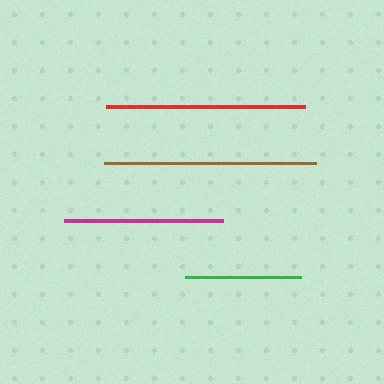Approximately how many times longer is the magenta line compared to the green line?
The magenta line is approximately 1.4 times the length of the green line.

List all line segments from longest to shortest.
From longest to shortest: brown, red, magenta, green.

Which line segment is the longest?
The brown line is the longest at approximately 213 pixels.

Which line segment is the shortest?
The green line is the shortest at approximately 116 pixels.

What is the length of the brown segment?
The brown segment is approximately 213 pixels long.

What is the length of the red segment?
The red segment is approximately 199 pixels long.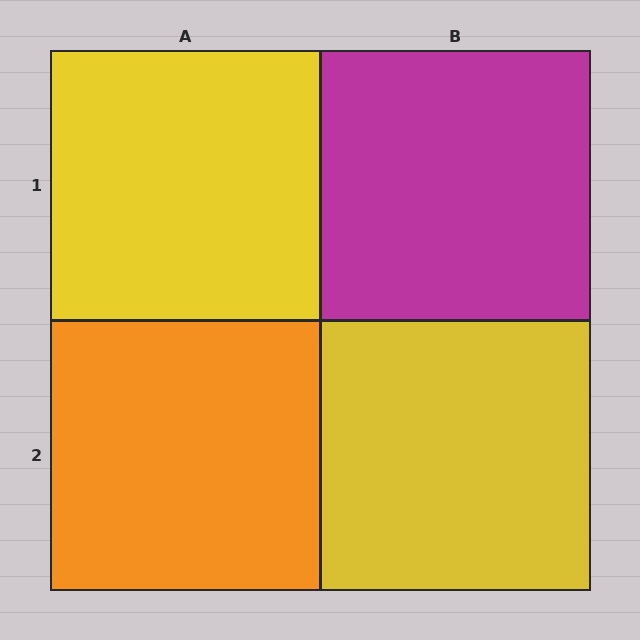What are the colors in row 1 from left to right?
Yellow, magenta.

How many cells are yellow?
2 cells are yellow.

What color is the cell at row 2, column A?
Orange.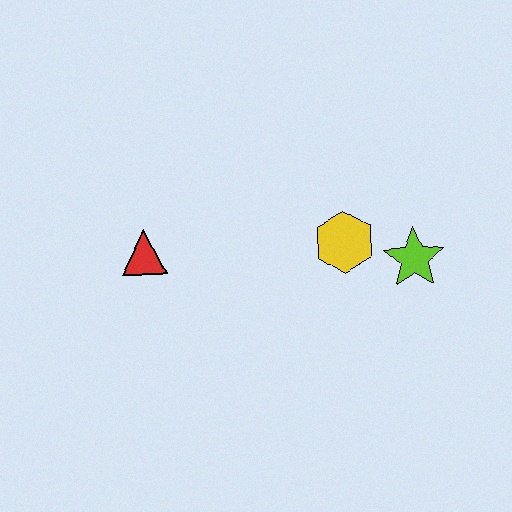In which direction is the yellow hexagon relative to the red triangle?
The yellow hexagon is to the right of the red triangle.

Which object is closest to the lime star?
The yellow hexagon is closest to the lime star.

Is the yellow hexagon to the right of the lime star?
No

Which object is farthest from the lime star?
The red triangle is farthest from the lime star.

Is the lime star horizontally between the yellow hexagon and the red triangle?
No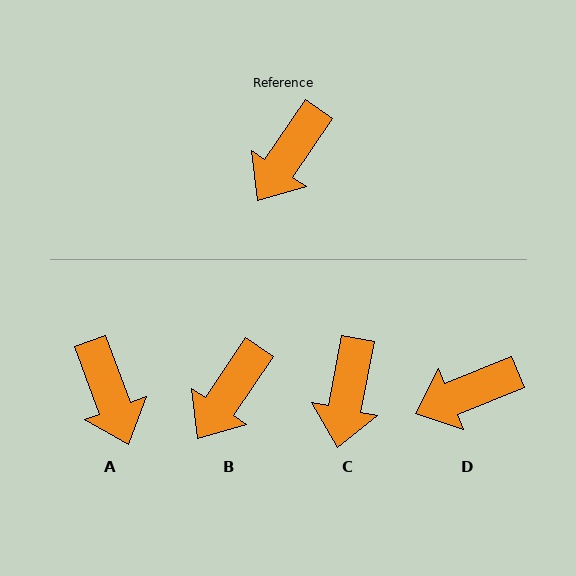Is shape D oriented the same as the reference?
No, it is off by about 34 degrees.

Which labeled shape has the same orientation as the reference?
B.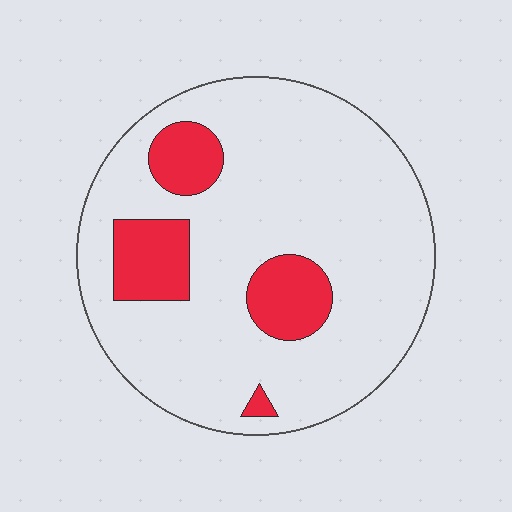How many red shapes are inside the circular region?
4.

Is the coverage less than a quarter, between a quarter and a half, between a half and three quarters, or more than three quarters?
Less than a quarter.